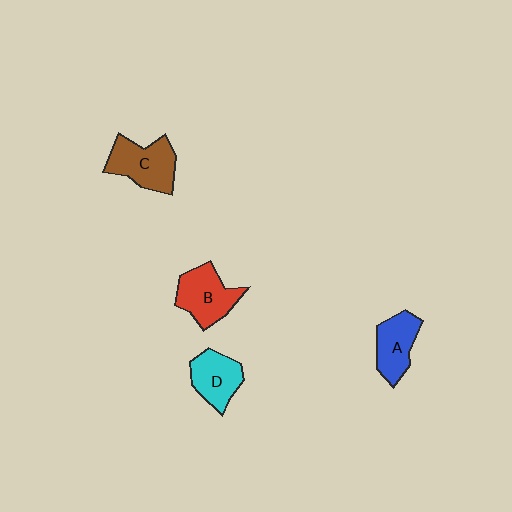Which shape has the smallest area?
Shape A (blue).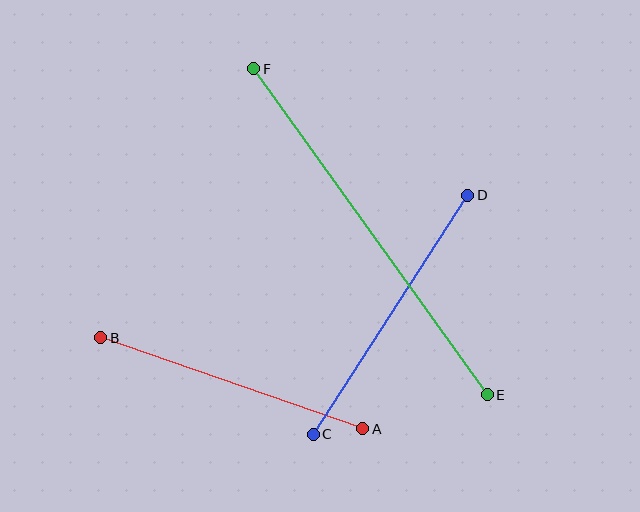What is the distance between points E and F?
The distance is approximately 401 pixels.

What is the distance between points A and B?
The distance is approximately 277 pixels.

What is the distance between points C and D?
The distance is approximately 285 pixels.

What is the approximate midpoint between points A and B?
The midpoint is at approximately (232, 383) pixels.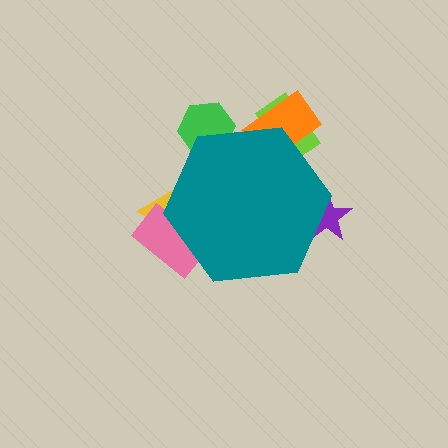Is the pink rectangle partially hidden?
Yes, the pink rectangle is partially hidden behind the teal hexagon.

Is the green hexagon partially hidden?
Yes, the green hexagon is partially hidden behind the teal hexagon.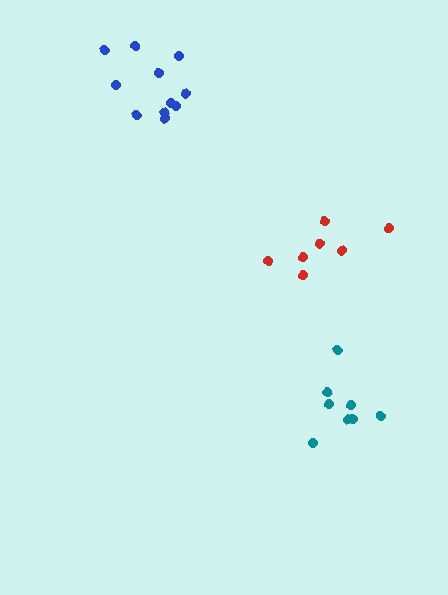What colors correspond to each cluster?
The clusters are colored: red, teal, blue.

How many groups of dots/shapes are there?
There are 3 groups.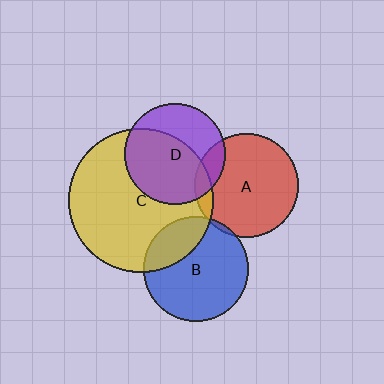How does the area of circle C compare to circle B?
Approximately 1.9 times.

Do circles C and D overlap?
Yes.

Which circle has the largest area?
Circle C (yellow).